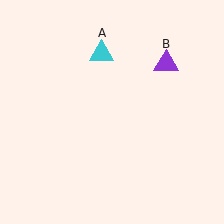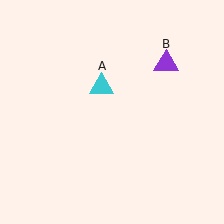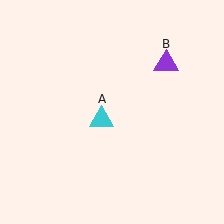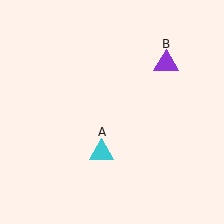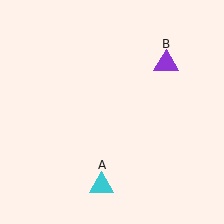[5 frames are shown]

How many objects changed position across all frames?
1 object changed position: cyan triangle (object A).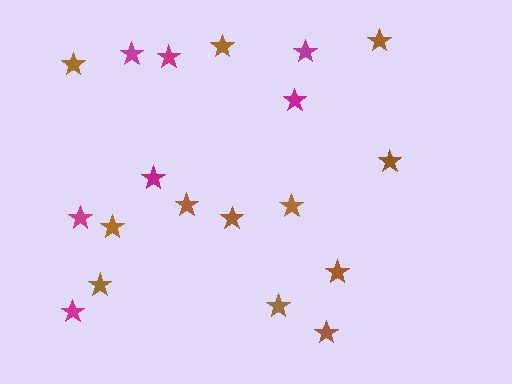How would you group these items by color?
There are 2 groups: one group of brown stars (12) and one group of magenta stars (7).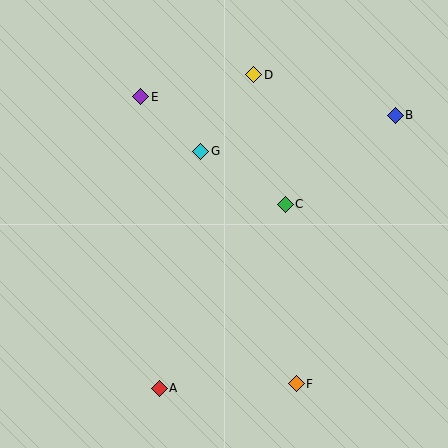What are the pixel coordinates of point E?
Point E is at (141, 97).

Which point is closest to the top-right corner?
Point B is closest to the top-right corner.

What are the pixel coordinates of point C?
Point C is at (285, 204).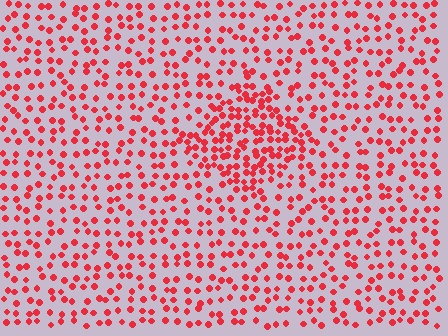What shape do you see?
I see a diamond.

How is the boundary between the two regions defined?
The boundary is defined by a change in element density (approximately 2.0x ratio). All elements are the same color, size, and shape.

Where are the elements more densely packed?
The elements are more densely packed inside the diamond boundary.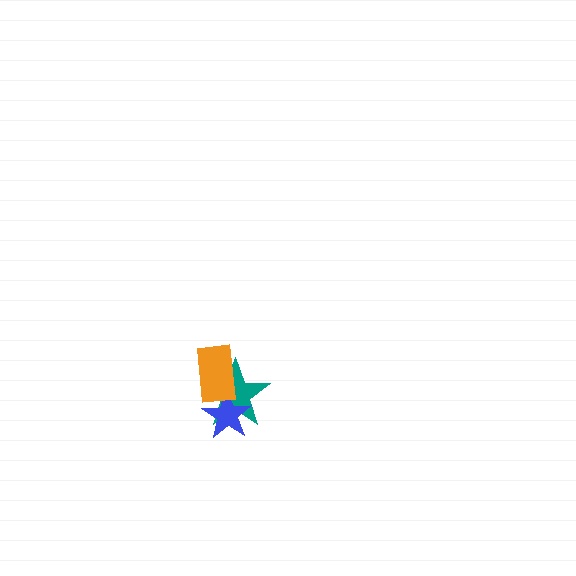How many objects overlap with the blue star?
2 objects overlap with the blue star.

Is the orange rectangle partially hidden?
No, no other shape covers it.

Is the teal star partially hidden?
Yes, it is partially covered by another shape.